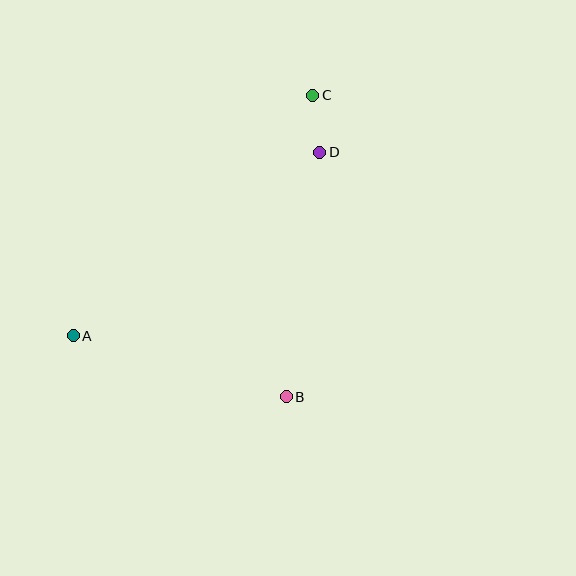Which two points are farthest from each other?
Points A and C are farthest from each other.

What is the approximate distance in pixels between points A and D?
The distance between A and D is approximately 307 pixels.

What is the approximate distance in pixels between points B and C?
The distance between B and C is approximately 303 pixels.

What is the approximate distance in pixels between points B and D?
The distance between B and D is approximately 247 pixels.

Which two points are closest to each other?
Points C and D are closest to each other.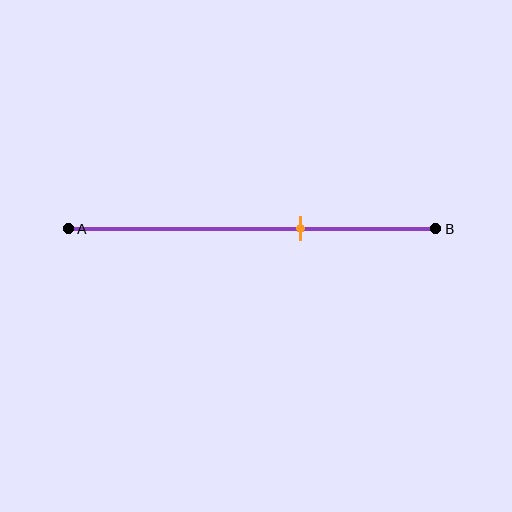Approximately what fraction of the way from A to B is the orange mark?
The orange mark is approximately 65% of the way from A to B.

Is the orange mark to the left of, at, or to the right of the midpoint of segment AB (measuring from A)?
The orange mark is to the right of the midpoint of segment AB.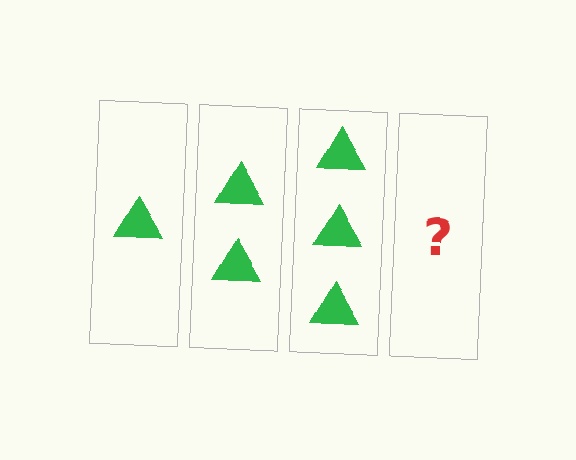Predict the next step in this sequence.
The next step is 4 triangles.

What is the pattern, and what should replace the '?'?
The pattern is that each step adds one more triangle. The '?' should be 4 triangles.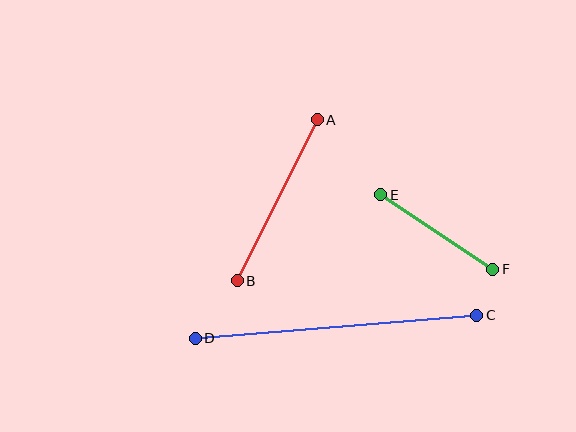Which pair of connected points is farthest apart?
Points C and D are farthest apart.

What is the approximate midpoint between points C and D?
The midpoint is at approximately (336, 327) pixels.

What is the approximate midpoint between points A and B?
The midpoint is at approximately (277, 200) pixels.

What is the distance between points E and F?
The distance is approximately 135 pixels.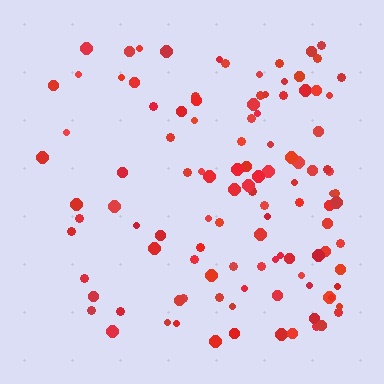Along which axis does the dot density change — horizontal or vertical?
Horizontal.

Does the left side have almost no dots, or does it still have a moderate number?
Still a moderate number, just noticeably fewer than the right.